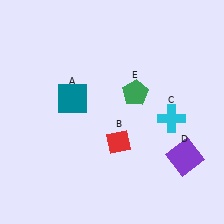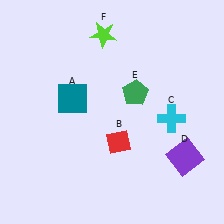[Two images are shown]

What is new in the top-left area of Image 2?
A lime star (F) was added in the top-left area of Image 2.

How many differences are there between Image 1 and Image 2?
There is 1 difference between the two images.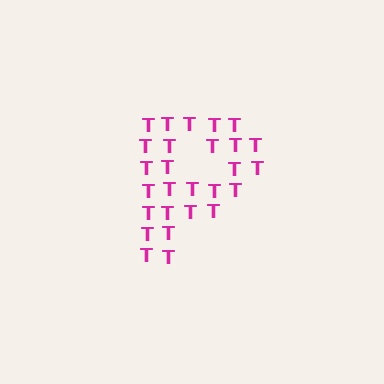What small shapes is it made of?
It is made of small letter T's.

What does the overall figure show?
The overall figure shows the letter P.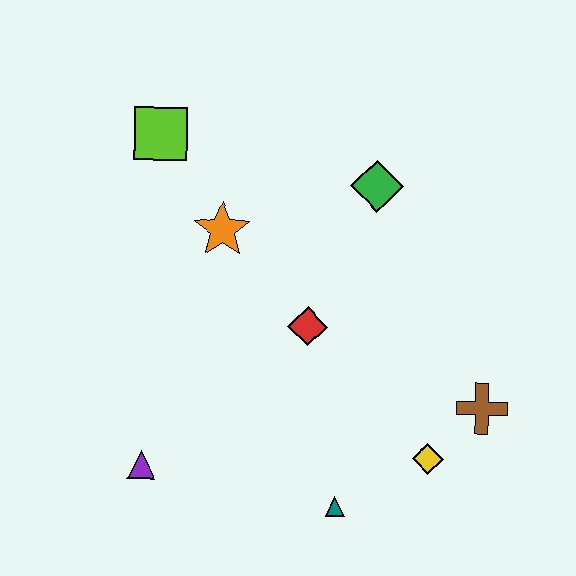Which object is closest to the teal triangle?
The yellow diamond is closest to the teal triangle.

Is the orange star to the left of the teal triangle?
Yes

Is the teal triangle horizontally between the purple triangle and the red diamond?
No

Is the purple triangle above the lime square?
No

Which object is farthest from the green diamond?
The purple triangle is farthest from the green diamond.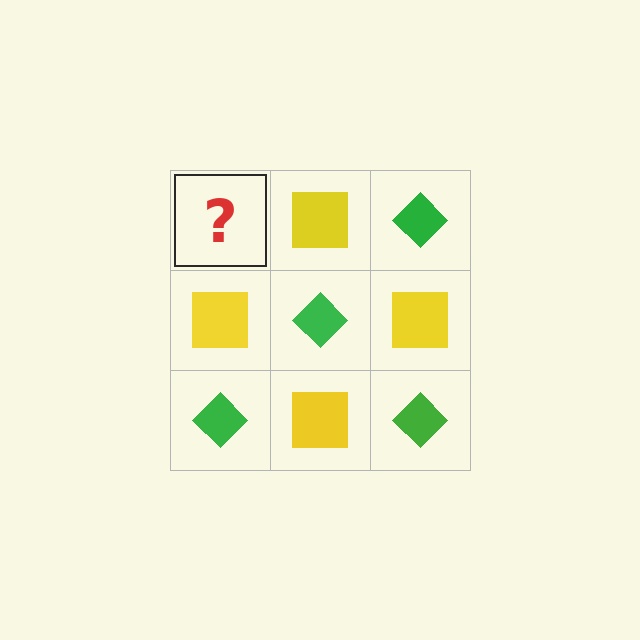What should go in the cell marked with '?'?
The missing cell should contain a green diamond.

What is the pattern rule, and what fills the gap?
The rule is that it alternates green diamond and yellow square in a checkerboard pattern. The gap should be filled with a green diamond.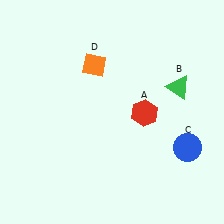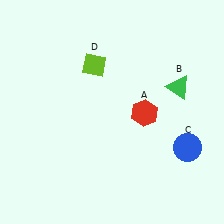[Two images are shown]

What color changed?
The diamond (D) changed from orange in Image 1 to lime in Image 2.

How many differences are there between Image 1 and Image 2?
There is 1 difference between the two images.